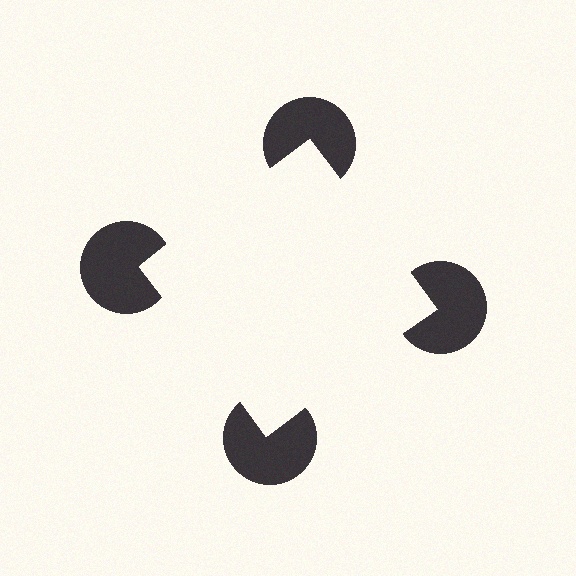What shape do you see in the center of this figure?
An illusory square — its edges are inferred from the aligned wedge cuts in the pac-man discs, not physically drawn.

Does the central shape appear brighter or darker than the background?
It typically appears slightly brighter than the background, even though no actual brightness change is drawn.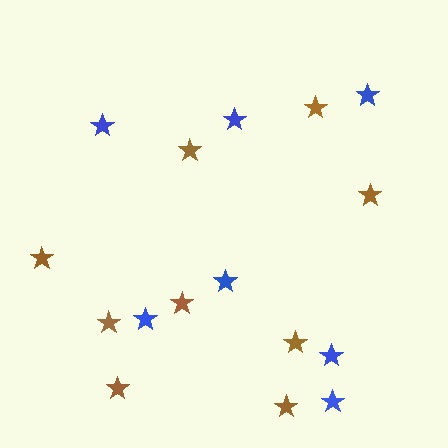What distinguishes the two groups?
There are 2 groups: one group of brown stars (9) and one group of blue stars (7).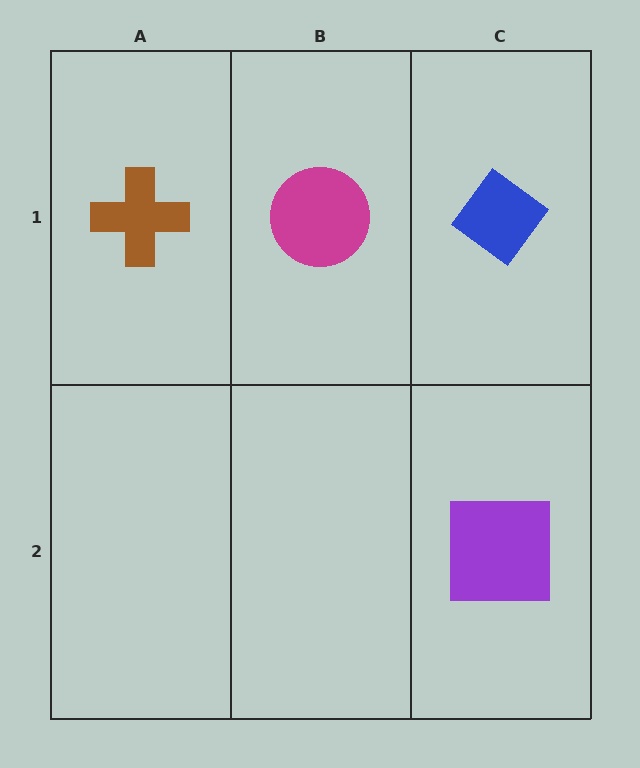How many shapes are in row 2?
1 shape.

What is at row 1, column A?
A brown cross.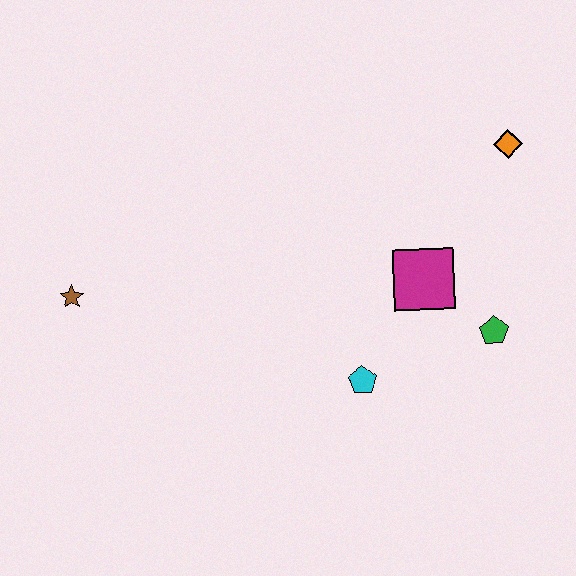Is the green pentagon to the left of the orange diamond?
Yes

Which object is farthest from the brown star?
The orange diamond is farthest from the brown star.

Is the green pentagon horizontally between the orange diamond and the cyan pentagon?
Yes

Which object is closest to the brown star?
The cyan pentagon is closest to the brown star.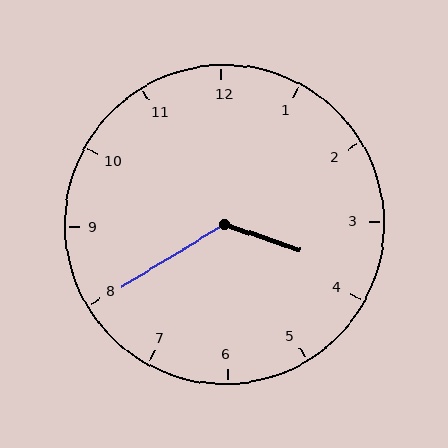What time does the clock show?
3:40.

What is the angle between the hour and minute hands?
Approximately 130 degrees.